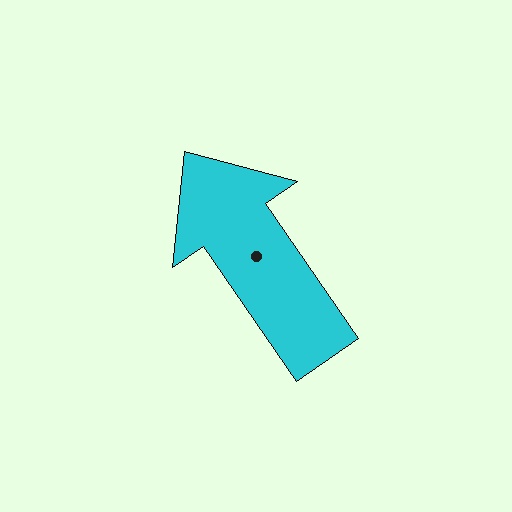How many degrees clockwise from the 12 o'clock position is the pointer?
Approximately 326 degrees.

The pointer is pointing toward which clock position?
Roughly 11 o'clock.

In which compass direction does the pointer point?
Northwest.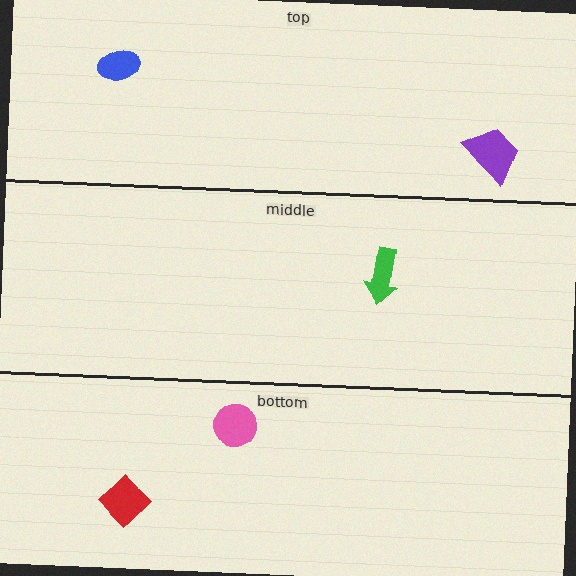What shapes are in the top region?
The purple trapezoid, the blue ellipse.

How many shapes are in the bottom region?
2.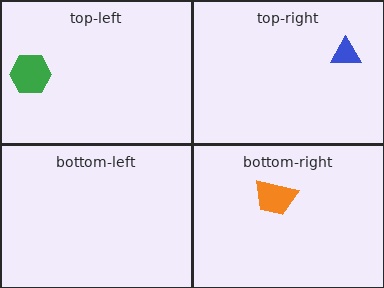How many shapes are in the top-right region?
1.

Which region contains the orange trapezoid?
The bottom-right region.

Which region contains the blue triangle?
The top-right region.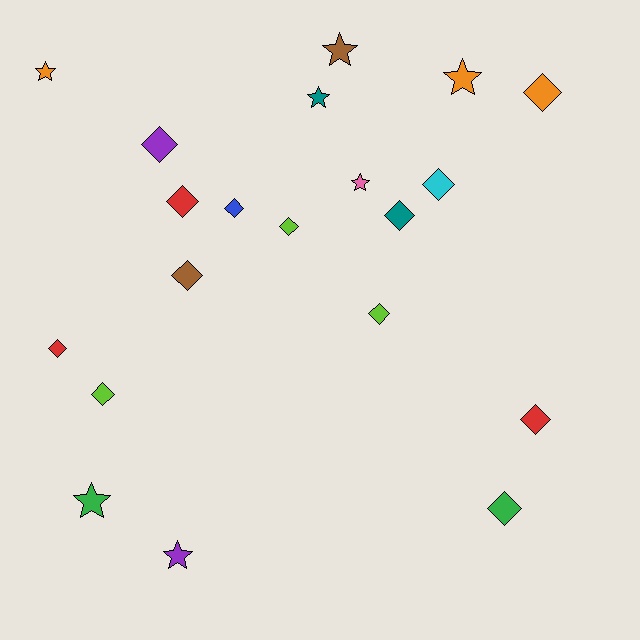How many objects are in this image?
There are 20 objects.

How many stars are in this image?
There are 7 stars.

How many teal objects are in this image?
There are 2 teal objects.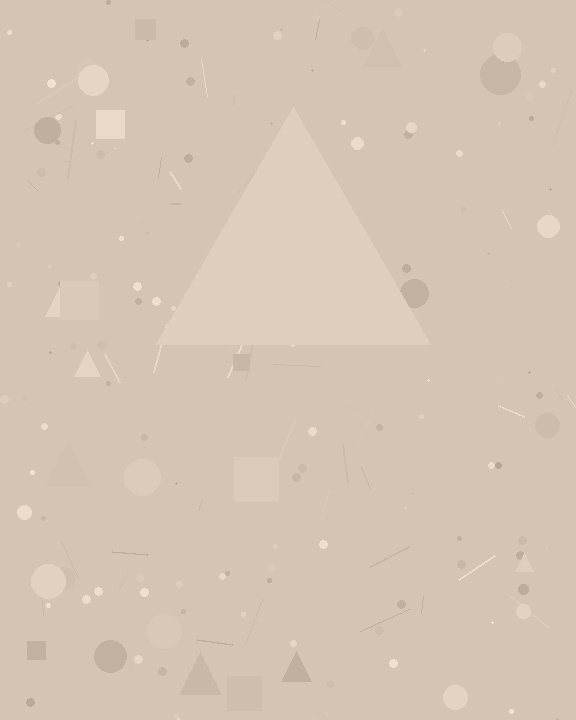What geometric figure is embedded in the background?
A triangle is embedded in the background.